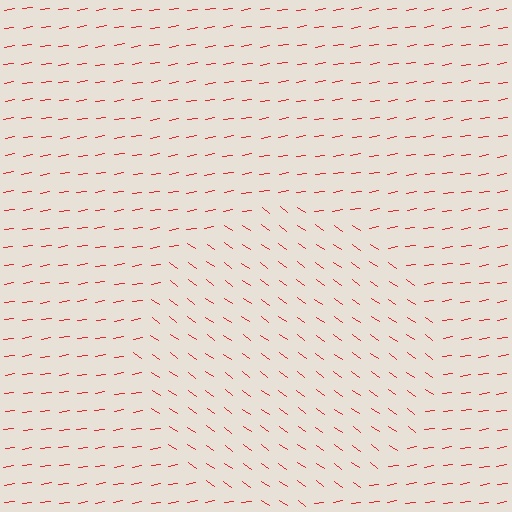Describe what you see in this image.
The image is filled with small red line segments. A circle region in the image has lines oriented differently from the surrounding lines, creating a visible texture boundary.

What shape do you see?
I see a circle.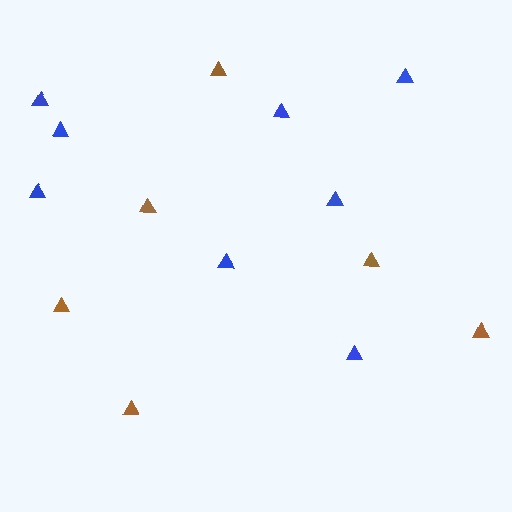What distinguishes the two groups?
There are 2 groups: one group of blue triangles (8) and one group of brown triangles (6).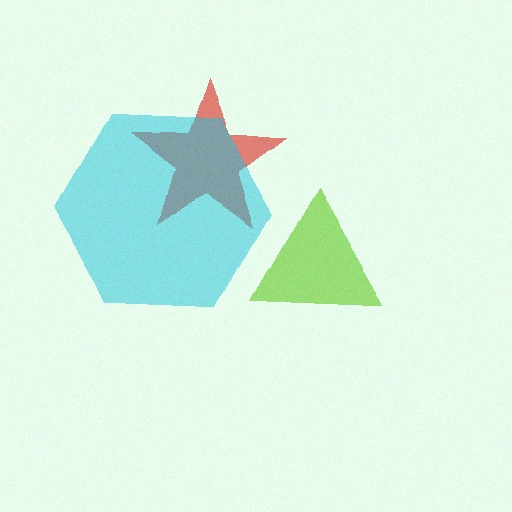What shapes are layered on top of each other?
The layered shapes are: a red star, a cyan hexagon, a lime triangle.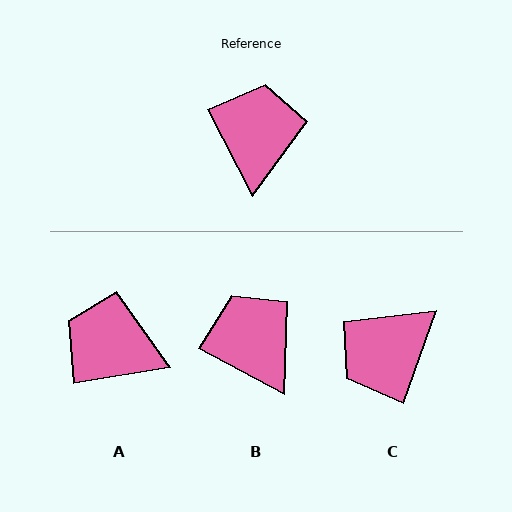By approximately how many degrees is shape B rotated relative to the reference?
Approximately 35 degrees counter-clockwise.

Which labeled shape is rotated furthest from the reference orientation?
C, about 133 degrees away.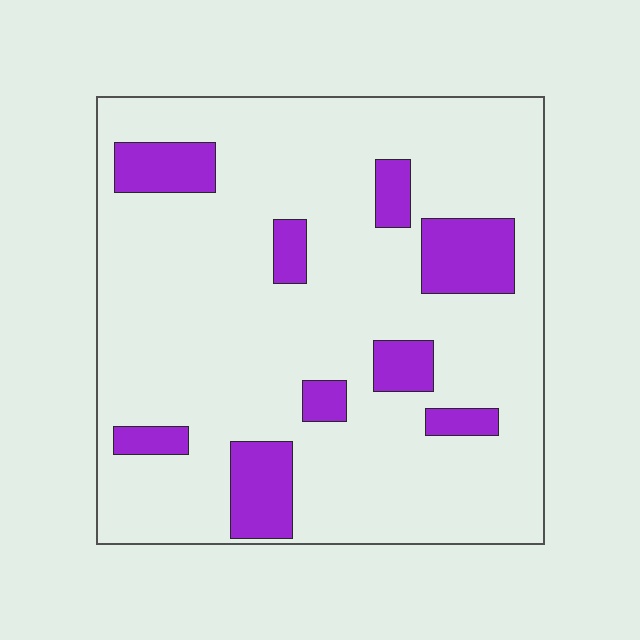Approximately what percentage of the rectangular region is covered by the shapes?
Approximately 15%.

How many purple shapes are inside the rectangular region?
9.